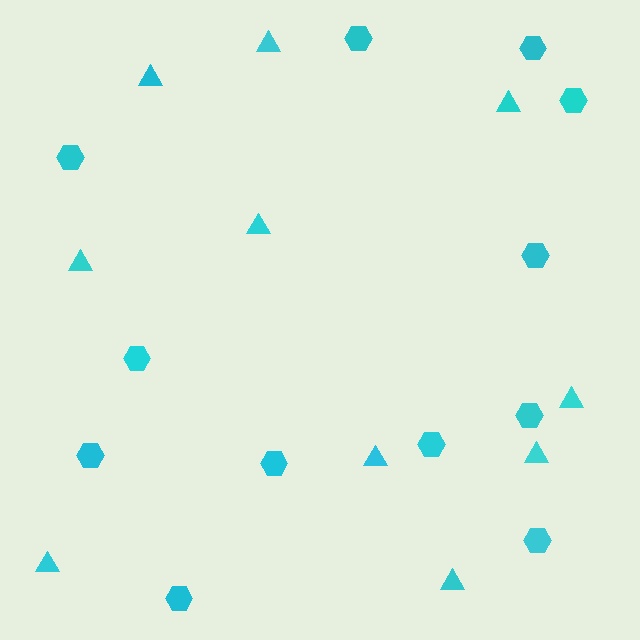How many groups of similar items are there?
There are 2 groups: one group of triangles (10) and one group of hexagons (12).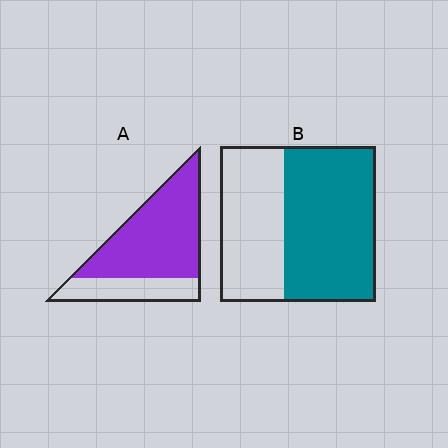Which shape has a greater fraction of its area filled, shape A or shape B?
Shape A.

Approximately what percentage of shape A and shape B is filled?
A is approximately 70% and B is approximately 60%.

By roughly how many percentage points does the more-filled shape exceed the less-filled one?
By roughly 15 percentage points (A over B).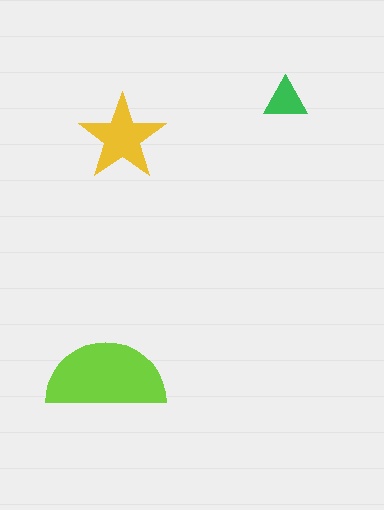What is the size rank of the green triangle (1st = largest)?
3rd.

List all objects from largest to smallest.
The lime semicircle, the yellow star, the green triangle.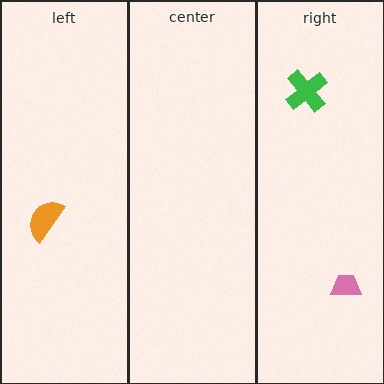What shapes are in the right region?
The pink trapezoid, the green cross.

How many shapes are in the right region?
2.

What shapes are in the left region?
The orange semicircle.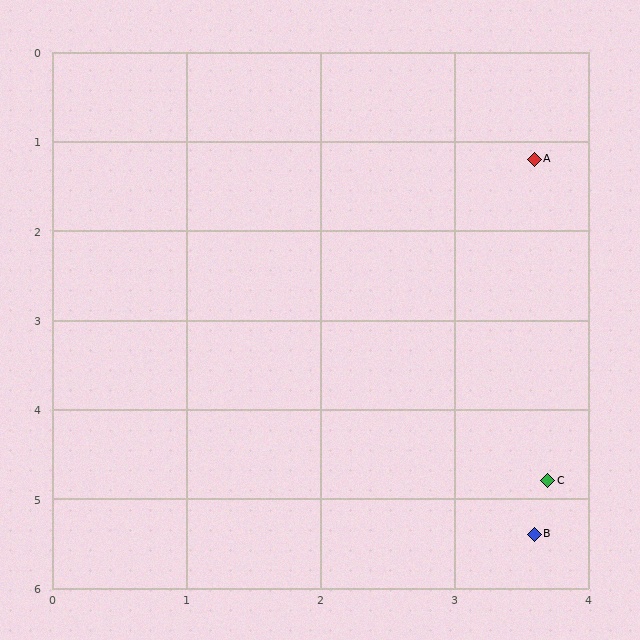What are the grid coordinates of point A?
Point A is at approximately (3.6, 1.2).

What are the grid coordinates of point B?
Point B is at approximately (3.6, 5.4).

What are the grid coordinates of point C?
Point C is at approximately (3.7, 4.8).